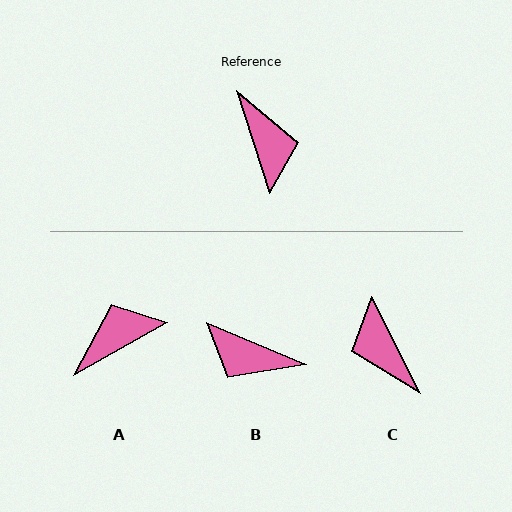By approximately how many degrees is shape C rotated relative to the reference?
Approximately 171 degrees clockwise.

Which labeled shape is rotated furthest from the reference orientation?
C, about 171 degrees away.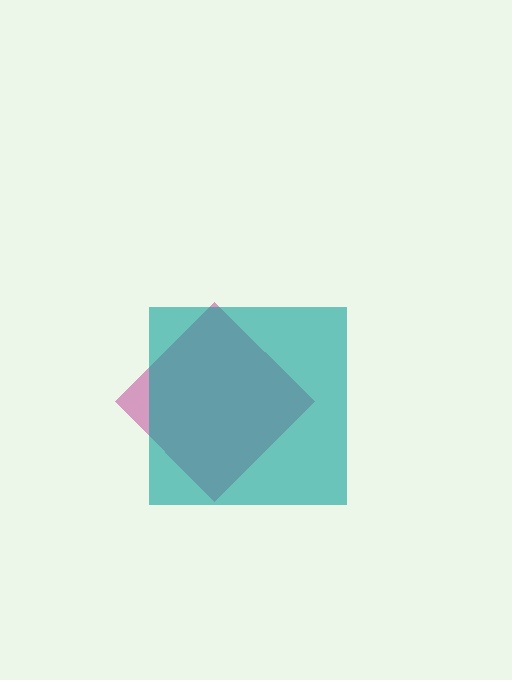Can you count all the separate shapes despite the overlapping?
Yes, there are 2 separate shapes.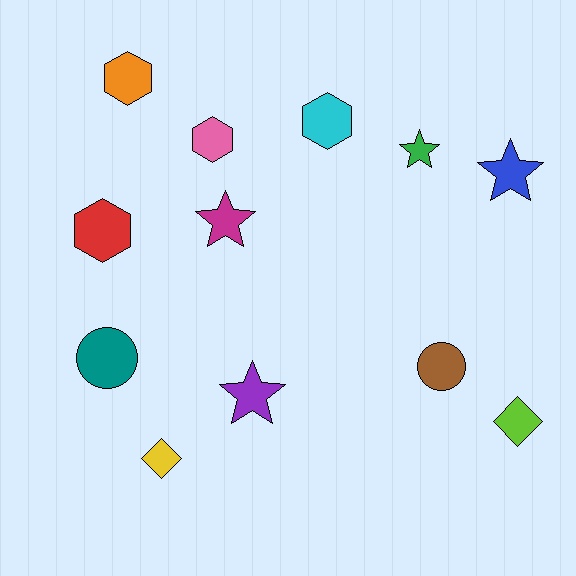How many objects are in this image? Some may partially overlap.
There are 12 objects.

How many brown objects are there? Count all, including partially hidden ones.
There is 1 brown object.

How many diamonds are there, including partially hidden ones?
There are 2 diamonds.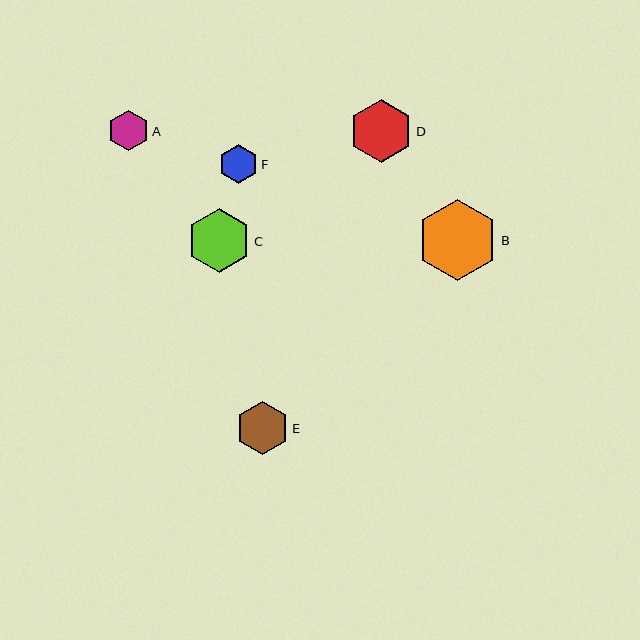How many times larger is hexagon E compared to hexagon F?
Hexagon E is approximately 1.4 times the size of hexagon F.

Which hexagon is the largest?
Hexagon B is the largest with a size of approximately 81 pixels.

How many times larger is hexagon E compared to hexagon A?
Hexagon E is approximately 1.3 times the size of hexagon A.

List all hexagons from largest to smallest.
From largest to smallest: B, C, D, E, A, F.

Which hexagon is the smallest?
Hexagon F is the smallest with a size of approximately 39 pixels.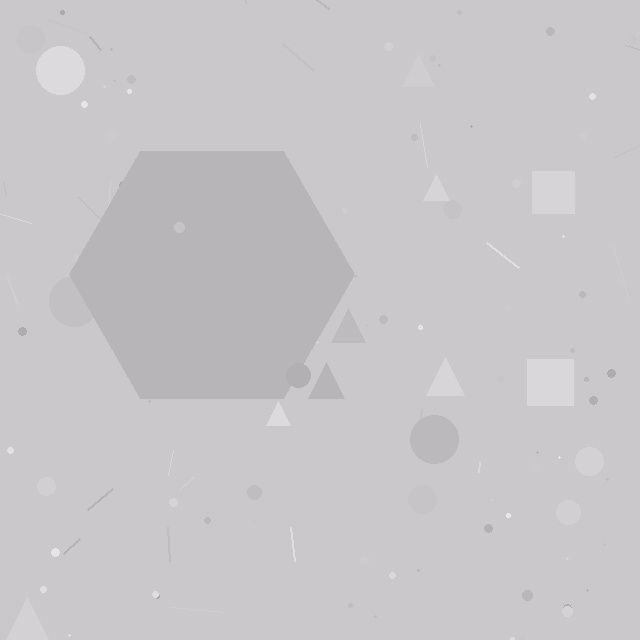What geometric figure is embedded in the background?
A hexagon is embedded in the background.